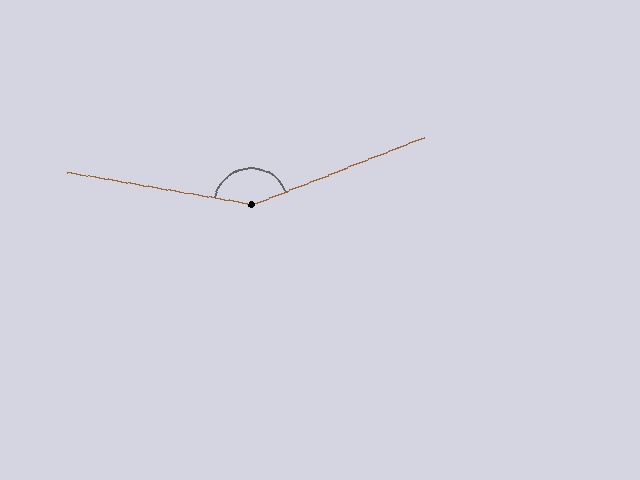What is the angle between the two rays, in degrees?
Approximately 149 degrees.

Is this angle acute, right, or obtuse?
It is obtuse.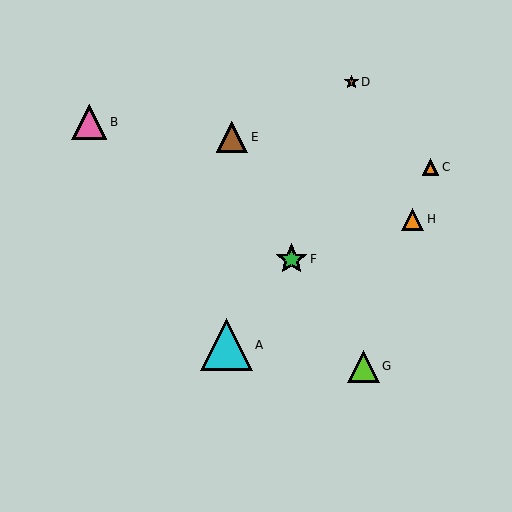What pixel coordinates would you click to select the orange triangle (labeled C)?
Click at (431, 167) to select the orange triangle C.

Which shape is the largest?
The cyan triangle (labeled A) is the largest.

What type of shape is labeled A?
Shape A is a cyan triangle.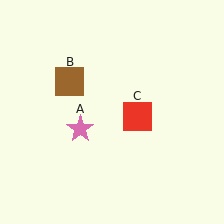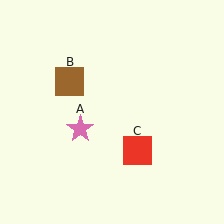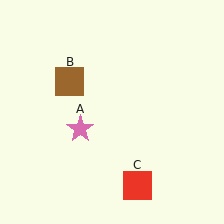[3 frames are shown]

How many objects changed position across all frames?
1 object changed position: red square (object C).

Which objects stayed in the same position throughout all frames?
Pink star (object A) and brown square (object B) remained stationary.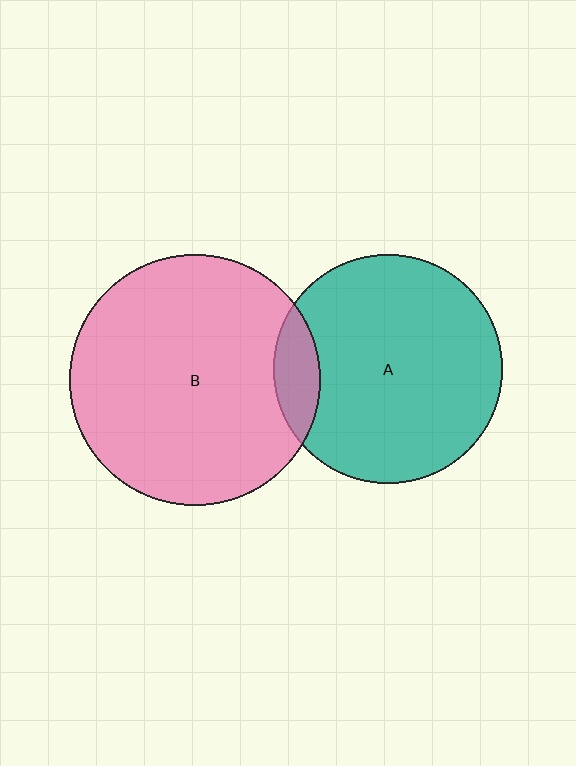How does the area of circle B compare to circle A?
Approximately 1.2 times.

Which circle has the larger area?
Circle B (pink).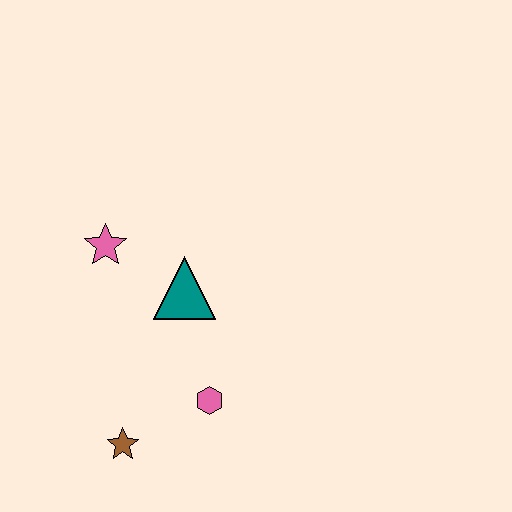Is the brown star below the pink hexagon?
Yes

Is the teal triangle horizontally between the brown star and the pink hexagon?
Yes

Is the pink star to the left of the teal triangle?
Yes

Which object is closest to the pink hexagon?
The brown star is closest to the pink hexagon.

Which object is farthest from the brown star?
The pink star is farthest from the brown star.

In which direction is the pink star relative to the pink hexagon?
The pink star is above the pink hexagon.